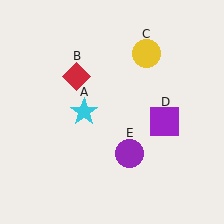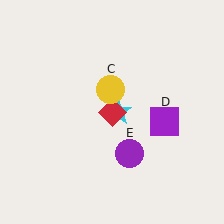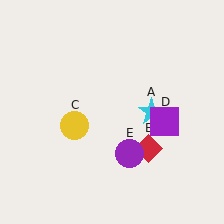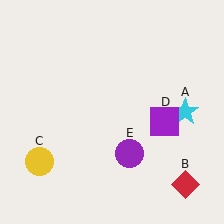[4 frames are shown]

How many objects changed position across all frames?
3 objects changed position: cyan star (object A), red diamond (object B), yellow circle (object C).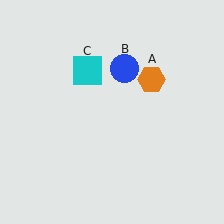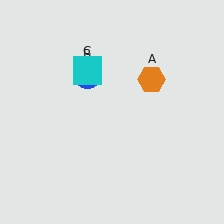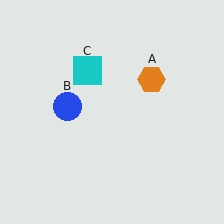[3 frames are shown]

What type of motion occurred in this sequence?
The blue circle (object B) rotated counterclockwise around the center of the scene.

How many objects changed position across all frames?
1 object changed position: blue circle (object B).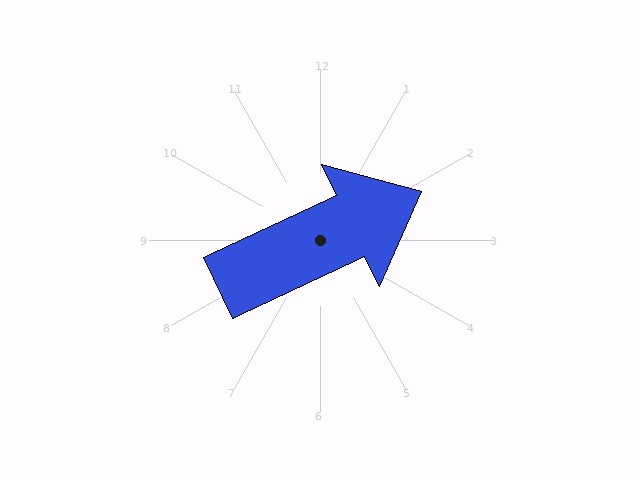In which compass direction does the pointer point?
Northeast.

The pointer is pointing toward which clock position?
Roughly 2 o'clock.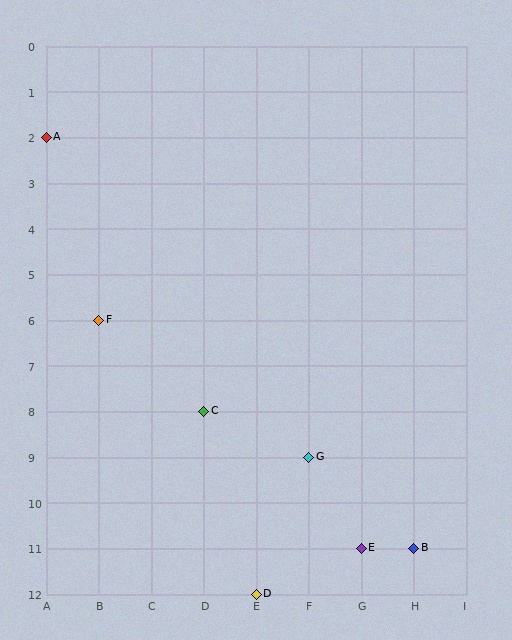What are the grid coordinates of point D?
Point D is at grid coordinates (E, 12).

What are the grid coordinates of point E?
Point E is at grid coordinates (G, 11).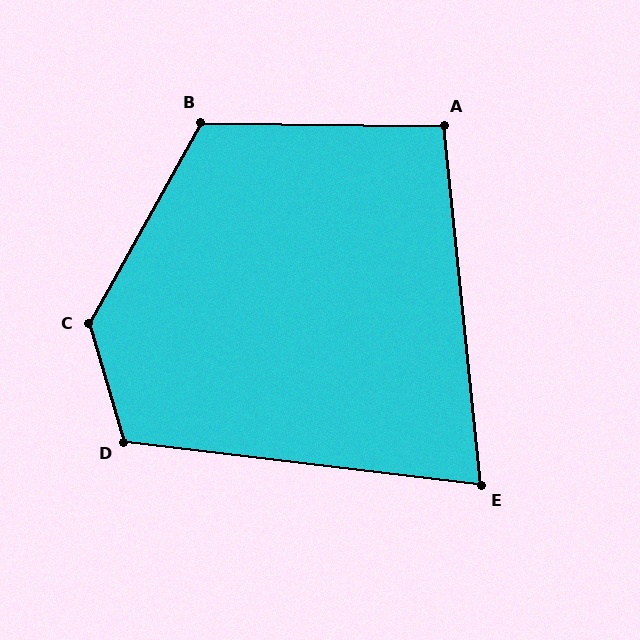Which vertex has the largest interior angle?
C, at approximately 135 degrees.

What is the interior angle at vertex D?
Approximately 113 degrees (obtuse).